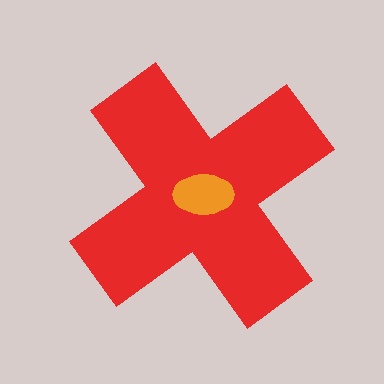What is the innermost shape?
The orange ellipse.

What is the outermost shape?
The red cross.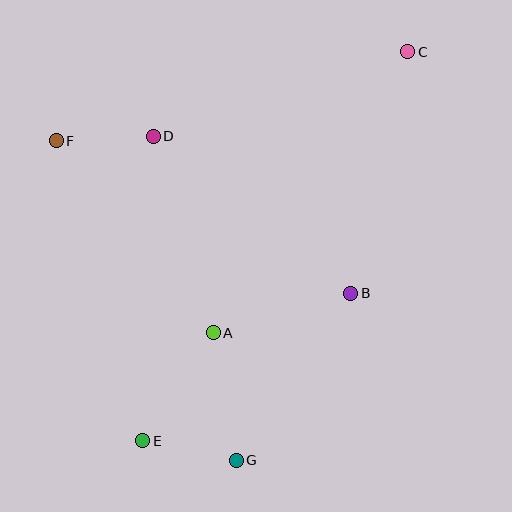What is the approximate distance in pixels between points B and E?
The distance between B and E is approximately 255 pixels.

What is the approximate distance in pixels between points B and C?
The distance between B and C is approximately 248 pixels.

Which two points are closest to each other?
Points E and G are closest to each other.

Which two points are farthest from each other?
Points C and E are farthest from each other.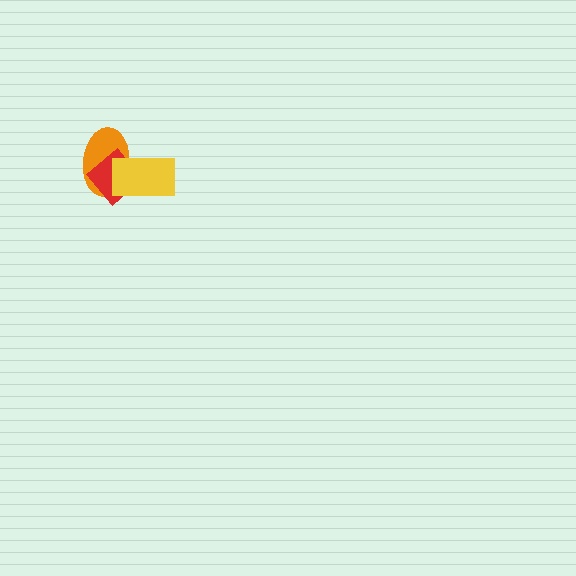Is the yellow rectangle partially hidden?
No, no other shape covers it.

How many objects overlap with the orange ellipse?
2 objects overlap with the orange ellipse.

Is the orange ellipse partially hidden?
Yes, it is partially covered by another shape.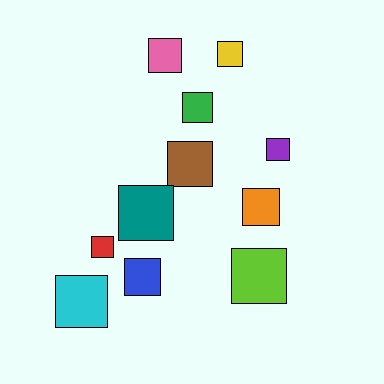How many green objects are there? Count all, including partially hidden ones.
There is 1 green object.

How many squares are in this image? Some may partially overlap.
There are 11 squares.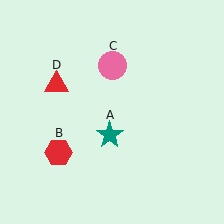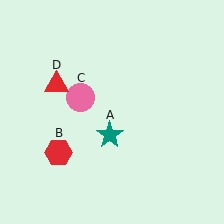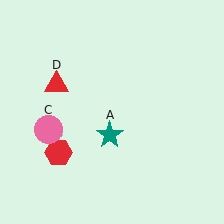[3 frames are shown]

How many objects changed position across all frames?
1 object changed position: pink circle (object C).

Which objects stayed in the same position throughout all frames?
Teal star (object A) and red hexagon (object B) and red triangle (object D) remained stationary.